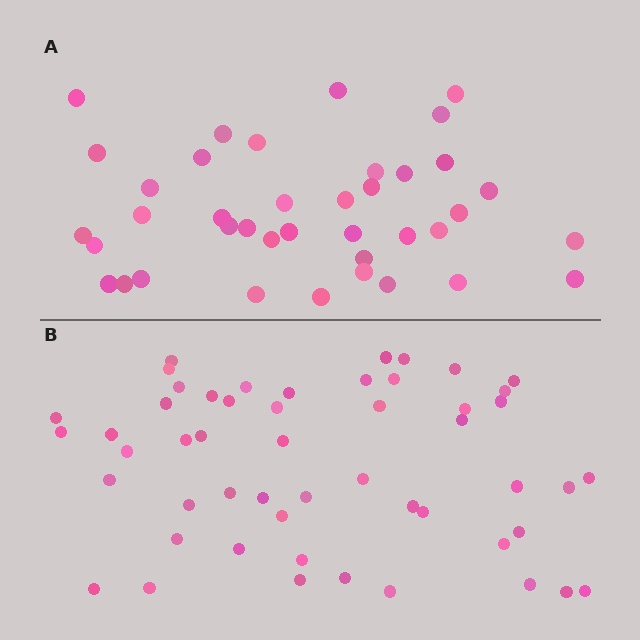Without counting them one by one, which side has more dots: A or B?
Region B (the bottom region) has more dots.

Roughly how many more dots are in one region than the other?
Region B has approximately 15 more dots than region A.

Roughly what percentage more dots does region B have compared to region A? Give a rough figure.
About 35% more.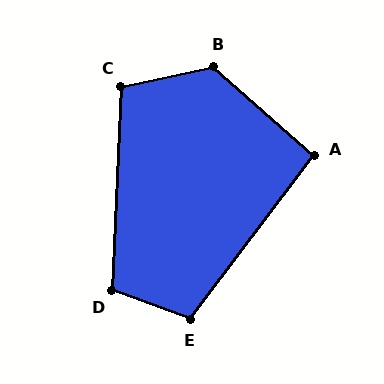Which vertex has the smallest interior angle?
A, at approximately 95 degrees.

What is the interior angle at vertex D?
Approximately 108 degrees (obtuse).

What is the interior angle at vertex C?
Approximately 105 degrees (obtuse).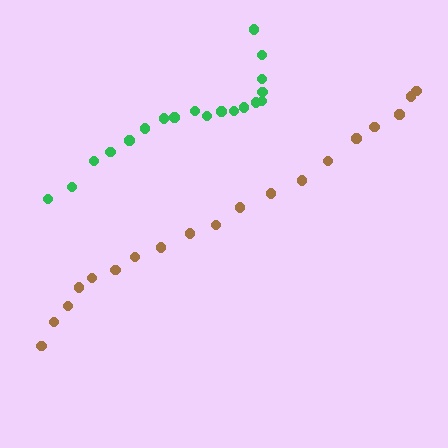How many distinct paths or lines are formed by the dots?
There are 2 distinct paths.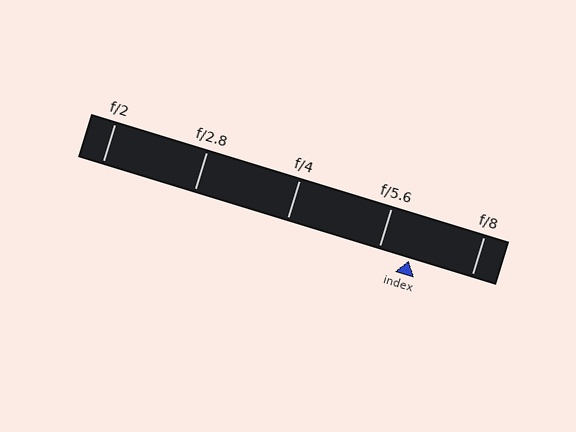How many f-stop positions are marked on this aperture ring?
There are 5 f-stop positions marked.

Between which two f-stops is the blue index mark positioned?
The index mark is between f/5.6 and f/8.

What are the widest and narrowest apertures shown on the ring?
The widest aperture shown is f/2 and the narrowest is f/8.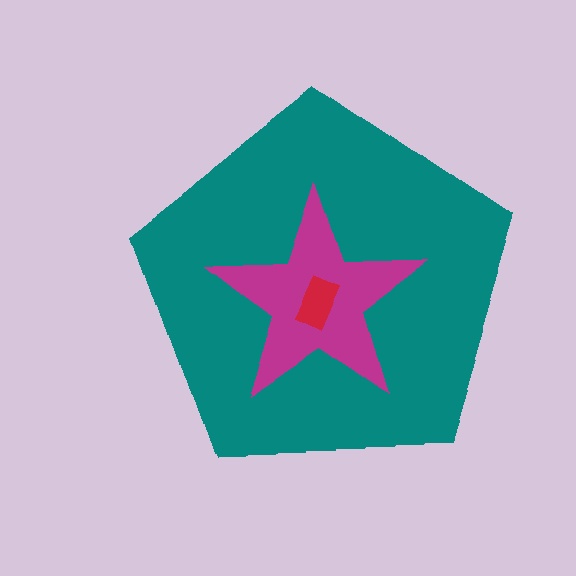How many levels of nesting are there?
3.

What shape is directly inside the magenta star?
The red rectangle.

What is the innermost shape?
The red rectangle.